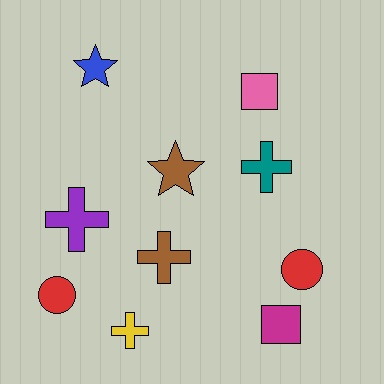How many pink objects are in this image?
There is 1 pink object.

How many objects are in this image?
There are 10 objects.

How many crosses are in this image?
There are 4 crosses.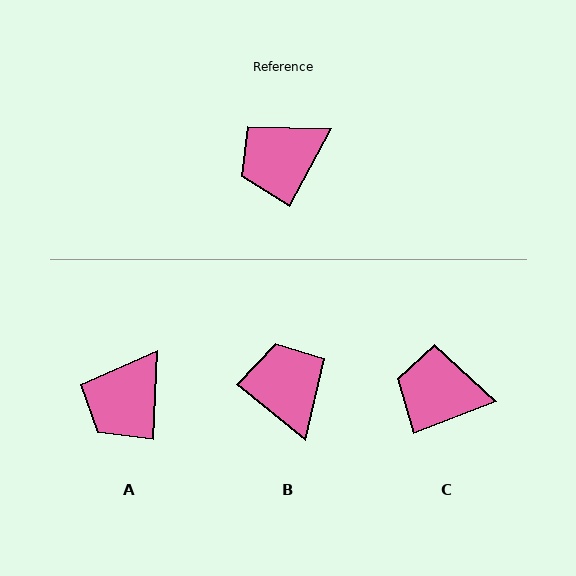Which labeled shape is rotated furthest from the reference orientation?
B, about 101 degrees away.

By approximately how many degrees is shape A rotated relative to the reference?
Approximately 26 degrees counter-clockwise.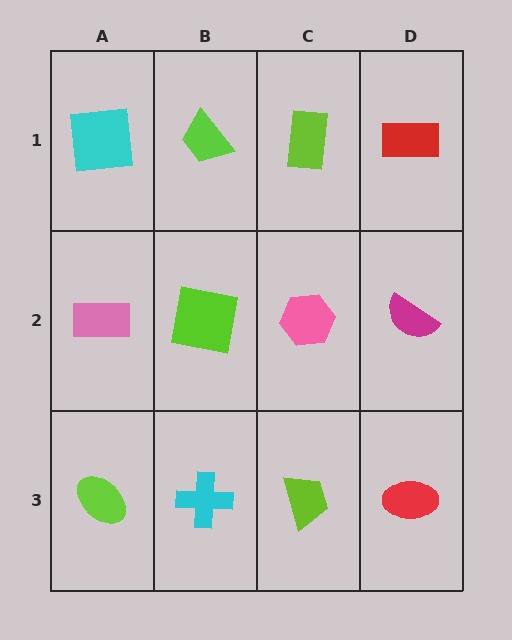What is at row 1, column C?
A lime rectangle.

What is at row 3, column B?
A cyan cross.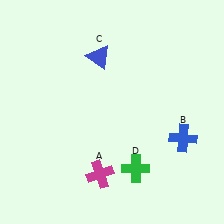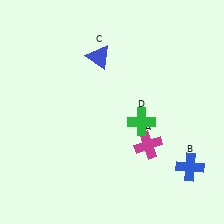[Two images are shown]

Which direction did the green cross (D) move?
The green cross (D) moved up.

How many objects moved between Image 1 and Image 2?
3 objects moved between the two images.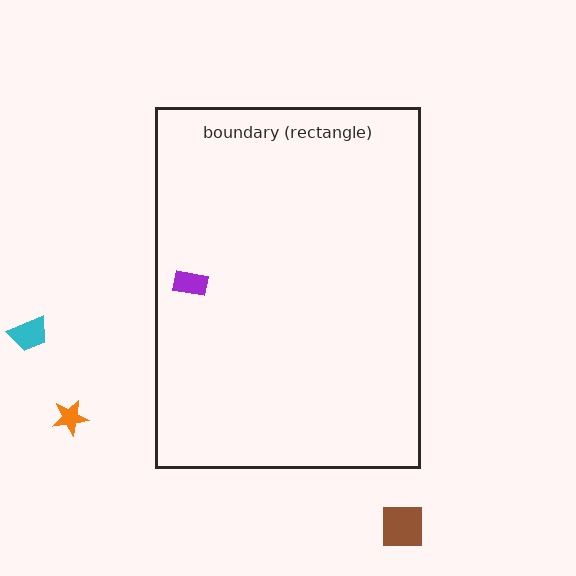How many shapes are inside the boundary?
1 inside, 3 outside.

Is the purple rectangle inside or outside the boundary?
Inside.